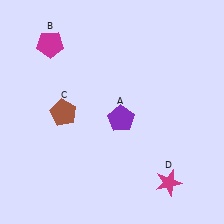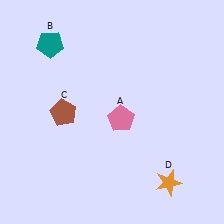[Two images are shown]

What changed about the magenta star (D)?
In Image 1, D is magenta. In Image 2, it changed to orange.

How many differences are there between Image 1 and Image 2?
There are 3 differences between the two images.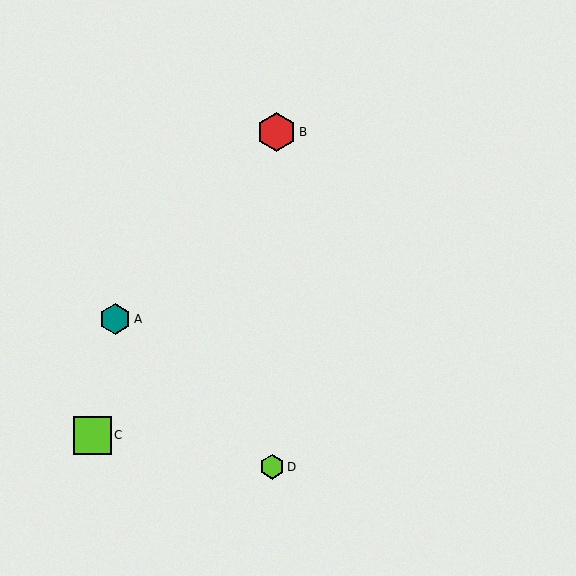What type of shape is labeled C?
Shape C is a lime square.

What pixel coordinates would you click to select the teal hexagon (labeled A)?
Click at (115, 319) to select the teal hexagon A.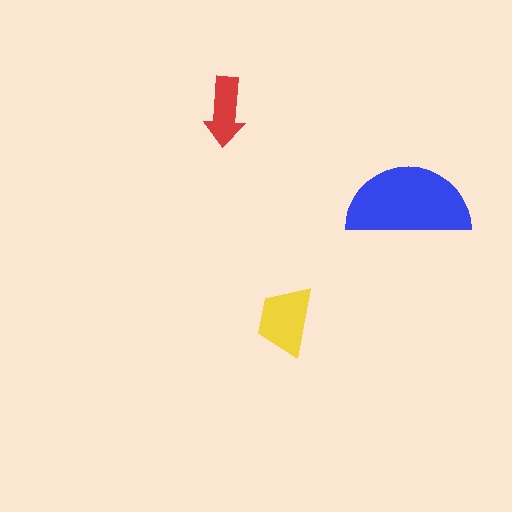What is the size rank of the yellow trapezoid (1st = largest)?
2nd.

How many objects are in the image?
There are 3 objects in the image.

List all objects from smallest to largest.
The red arrow, the yellow trapezoid, the blue semicircle.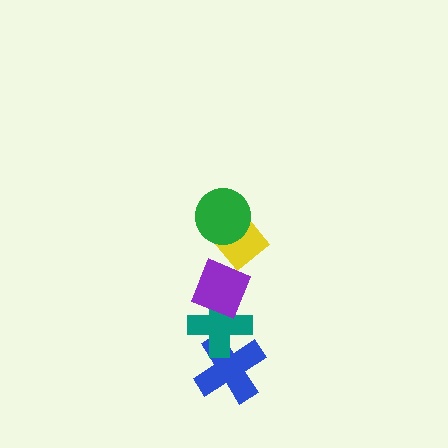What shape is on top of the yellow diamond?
The green circle is on top of the yellow diamond.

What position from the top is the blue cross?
The blue cross is 5th from the top.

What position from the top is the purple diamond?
The purple diamond is 3rd from the top.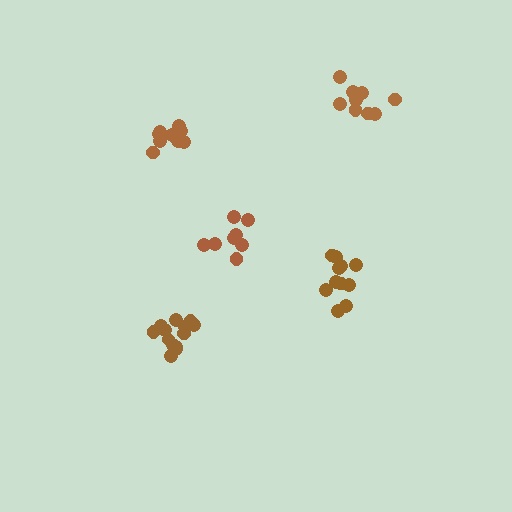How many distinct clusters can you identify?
There are 5 distinct clusters.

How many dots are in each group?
Group 1: 9 dots, Group 2: 13 dots, Group 3: 11 dots, Group 4: 9 dots, Group 5: 8 dots (50 total).